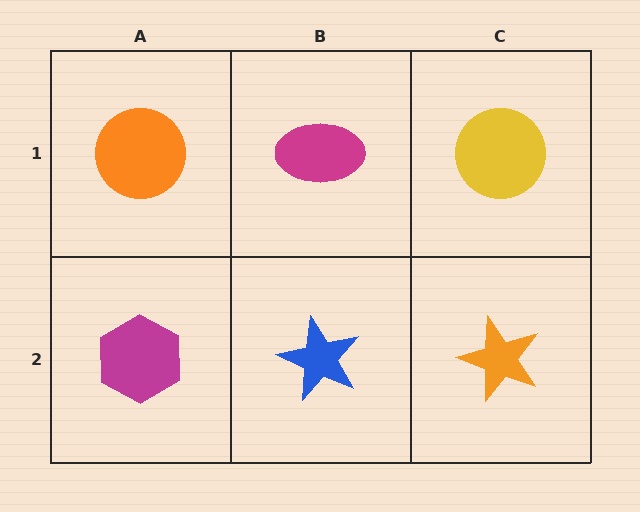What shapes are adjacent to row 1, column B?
A blue star (row 2, column B), an orange circle (row 1, column A), a yellow circle (row 1, column C).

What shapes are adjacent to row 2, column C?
A yellow circle (row 1, column C), a blue star (row 2, column B).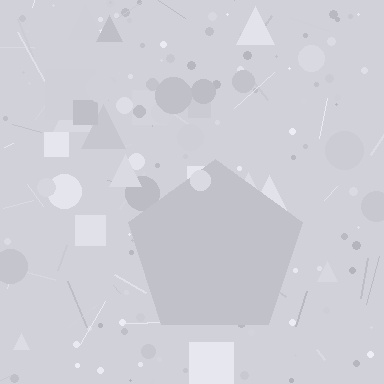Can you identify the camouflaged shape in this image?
The camouflaged shape is a pentagon.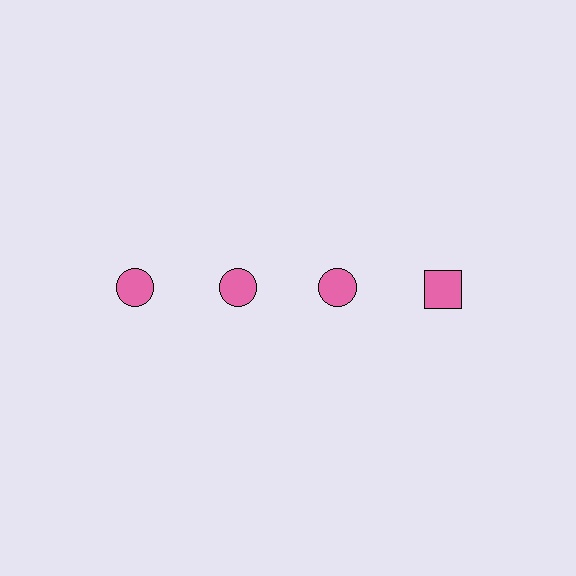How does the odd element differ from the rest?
It has a different shape: square instead of circle.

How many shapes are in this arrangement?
There are 4 shapes arranged in a grid pattern.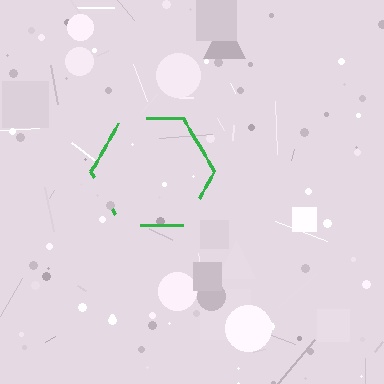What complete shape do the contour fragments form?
The contour fragments form a hexagon.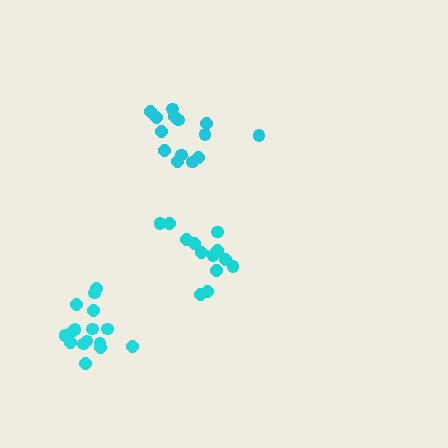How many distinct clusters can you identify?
There are 3 distinct clusters.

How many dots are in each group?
Group 1: 14 dots, Group 2: 16 dots, Group 3: 13 dots (43 total).